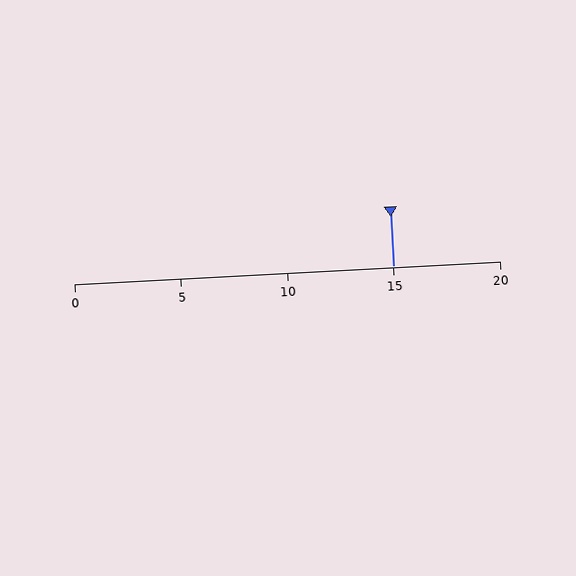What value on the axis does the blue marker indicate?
The marker indicates approximately 15.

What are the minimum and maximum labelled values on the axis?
The axis runs from 0 to 20.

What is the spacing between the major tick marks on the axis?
The major ticks are spaced 5 apart.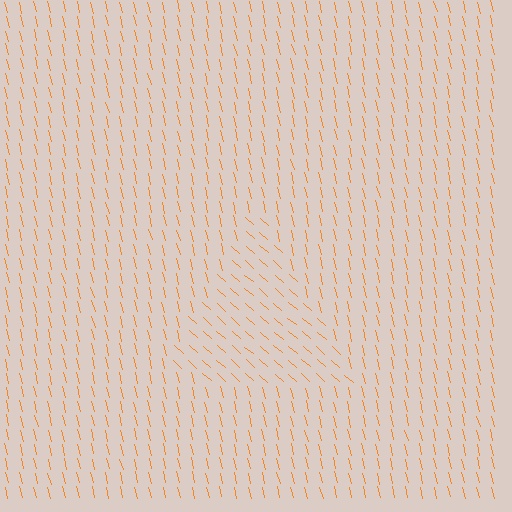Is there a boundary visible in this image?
Yes, there is a texture boundary formed by a change in line orientation.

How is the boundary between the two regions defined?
The boundary is defined purely by a change in line orientation (approximately 34 degrees difference). All lines are the same color and thickness.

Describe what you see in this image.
The image is filled with small orange line segments. A triangle region in the image has lines oriented differently from the surrounding lines, creating a visible texture boundary.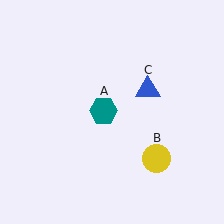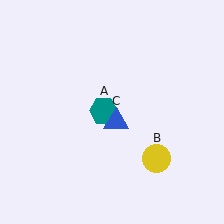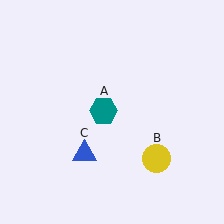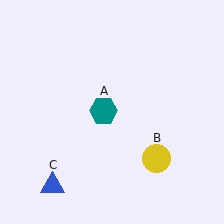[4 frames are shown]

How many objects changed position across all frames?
1 object changed position: blue triangle (object C).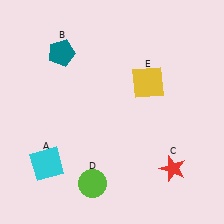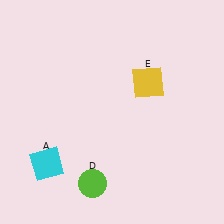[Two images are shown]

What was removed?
The red star (C), the teal pentagon (B) were removed in Image 2.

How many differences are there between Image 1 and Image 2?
There are 2 differences between the two images.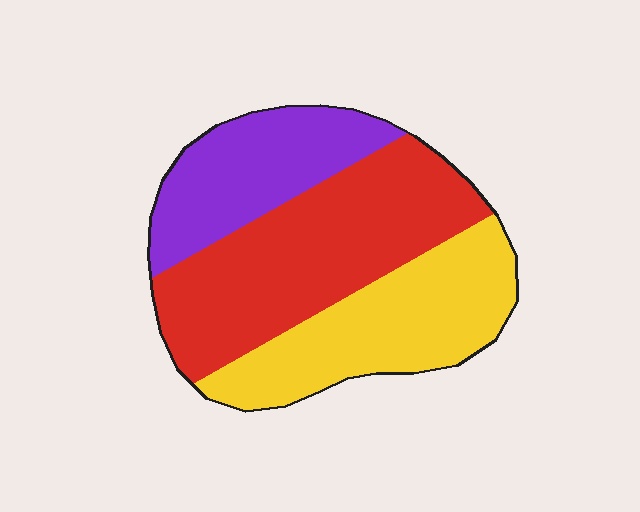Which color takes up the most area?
Red, at roughly 45%.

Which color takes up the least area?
Purple, at roughly 25%.